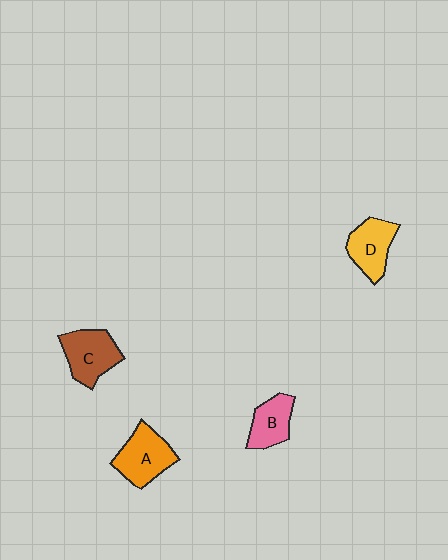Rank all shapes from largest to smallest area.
From largest to smallest: A (orange), C (brown), D (yellow), B (pink).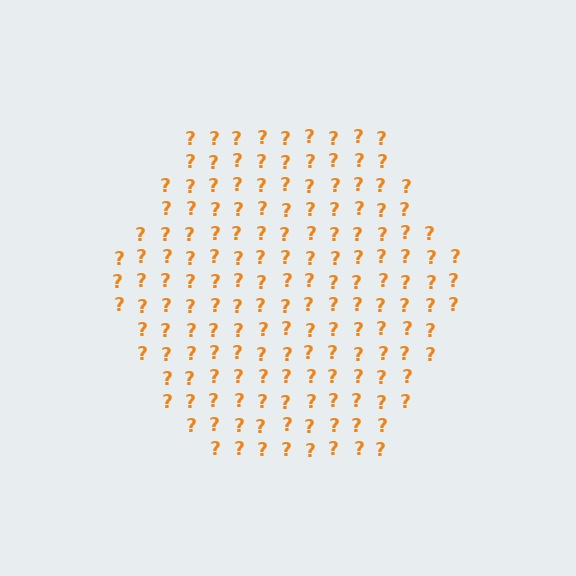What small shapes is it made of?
It is made of small question marks.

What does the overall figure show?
The overall figure shows a hexagon.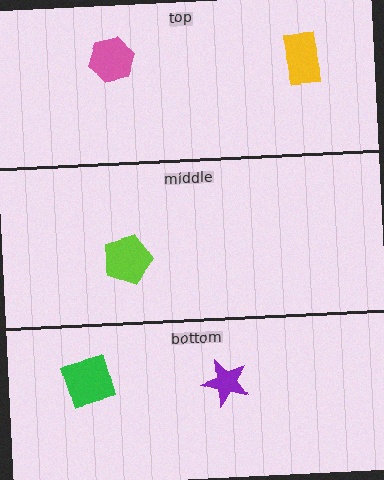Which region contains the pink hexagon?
The top region.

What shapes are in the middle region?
The lime pentagon.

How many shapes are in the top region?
2.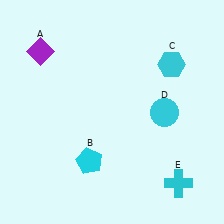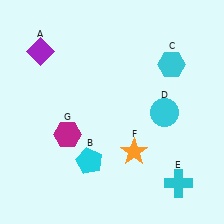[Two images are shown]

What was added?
An orange star (F), a magenta hexagon (G) were added in Image 2.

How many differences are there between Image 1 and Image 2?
There are 2 differences between the two images.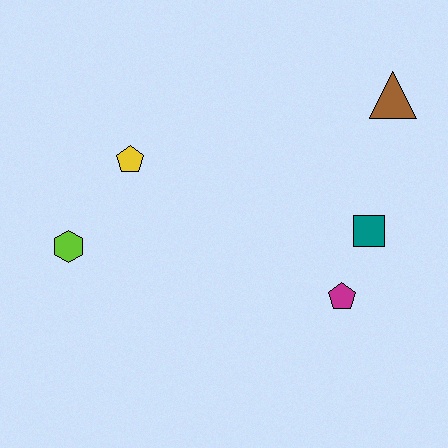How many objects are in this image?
There are 5 objects.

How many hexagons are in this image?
There is 1 hexagon.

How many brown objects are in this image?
There is 1 brown object.